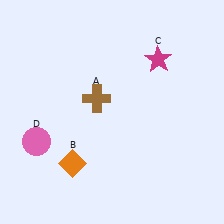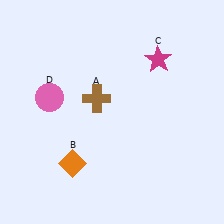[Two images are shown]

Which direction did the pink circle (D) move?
The pink circle (D) moved up.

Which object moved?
The pink circle (D) moved up.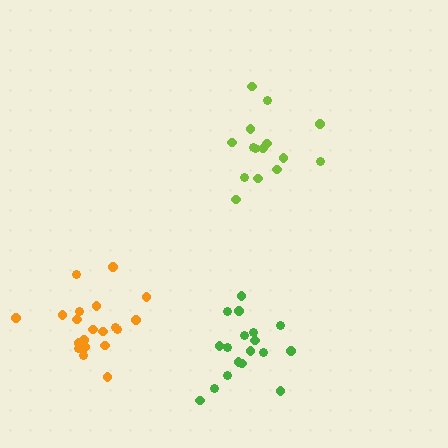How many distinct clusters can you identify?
There are 3 distinct clusters.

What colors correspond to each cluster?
The clusters are colored: lime, green, orange.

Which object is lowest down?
The green cluster is bottommost.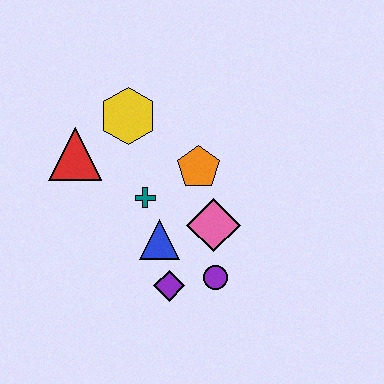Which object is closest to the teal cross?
The blue triangle is closest to the teal cross.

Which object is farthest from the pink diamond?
The red triangle is farthest from the pink diamond.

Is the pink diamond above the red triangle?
No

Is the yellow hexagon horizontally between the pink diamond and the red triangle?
Yes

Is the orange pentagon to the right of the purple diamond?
Yes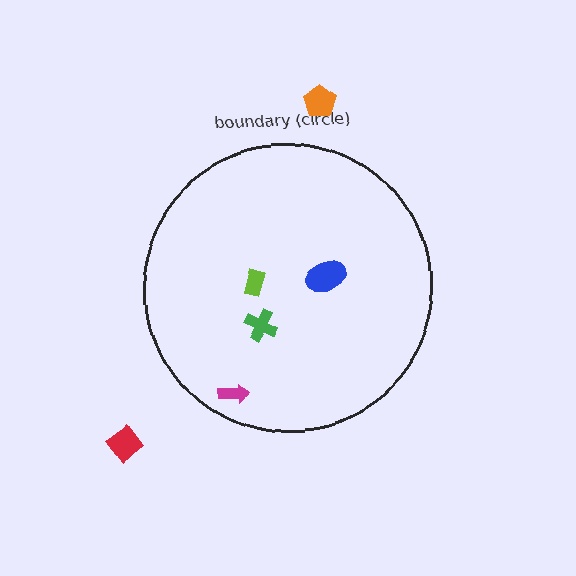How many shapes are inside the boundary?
4 inside, 2 outside.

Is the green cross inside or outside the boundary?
Inside.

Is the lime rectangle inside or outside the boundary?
Inside.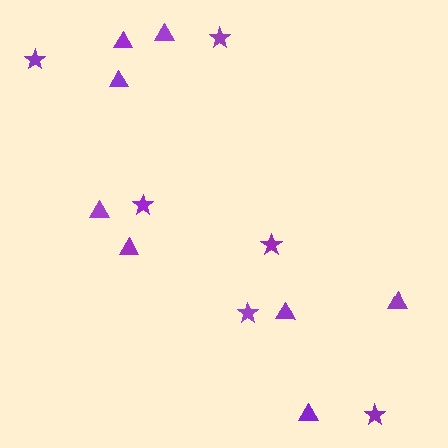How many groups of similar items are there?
There are 2 groups: one group of stars (6) and one group of triangles (8).